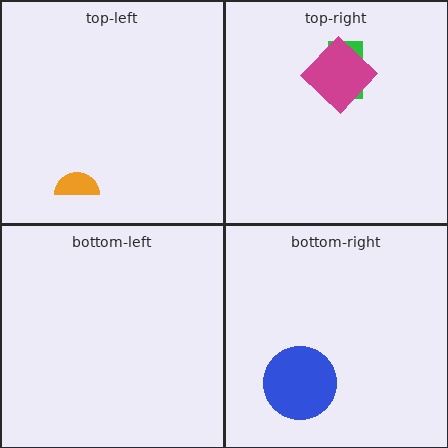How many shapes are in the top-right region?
2.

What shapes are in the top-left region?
The orange semicircle.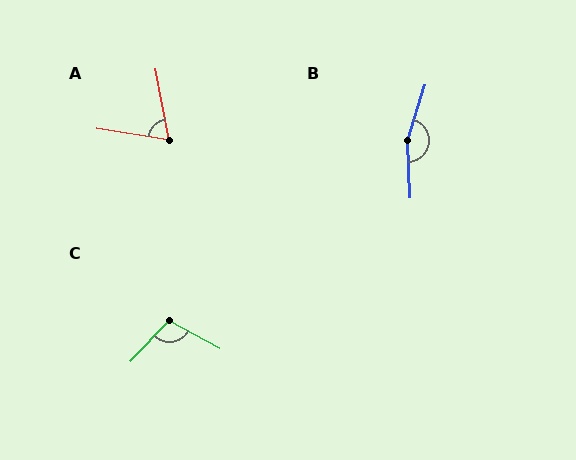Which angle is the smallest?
A, at approximately 70 degrees.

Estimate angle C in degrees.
Approximately 105 degrees.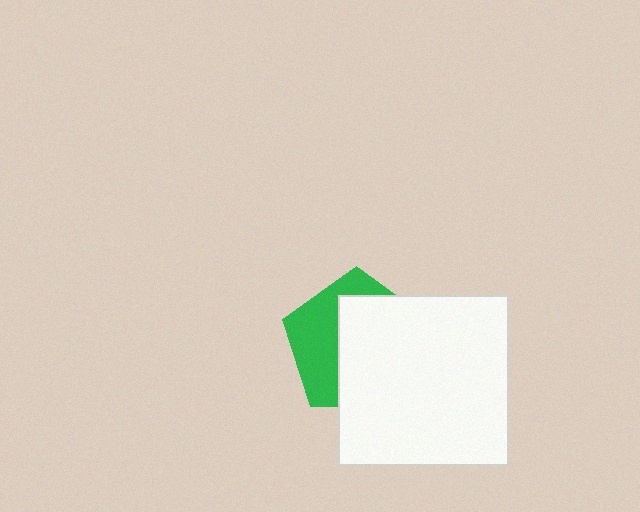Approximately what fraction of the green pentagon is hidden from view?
Roughly 60% of the green pentagon is hidden behind the white square.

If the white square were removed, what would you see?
You would see the complete green pentagon.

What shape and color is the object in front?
The object in front is a white square.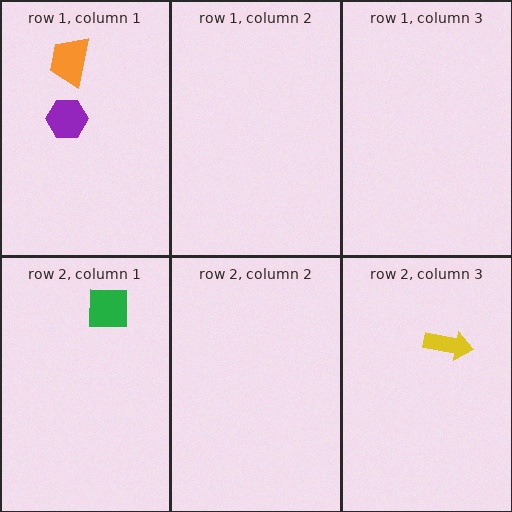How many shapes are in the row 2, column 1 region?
1.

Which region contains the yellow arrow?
The row 2, column 3 region.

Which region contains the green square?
The row 2, column 1 region.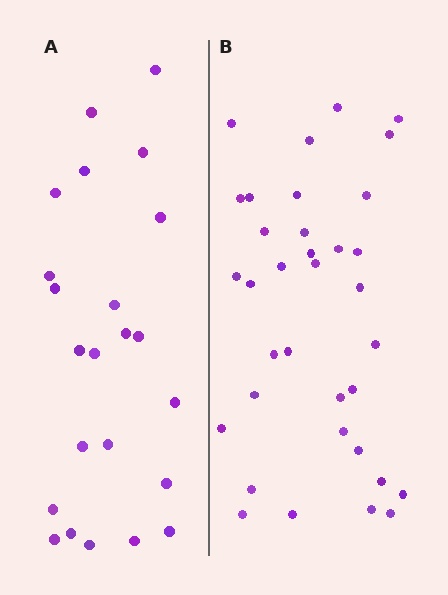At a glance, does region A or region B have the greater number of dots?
Region B (the right region) has more dots.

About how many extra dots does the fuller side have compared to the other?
Region B has roughly 12 or so more dots than region A.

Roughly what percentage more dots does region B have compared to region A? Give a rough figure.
About 50% more.